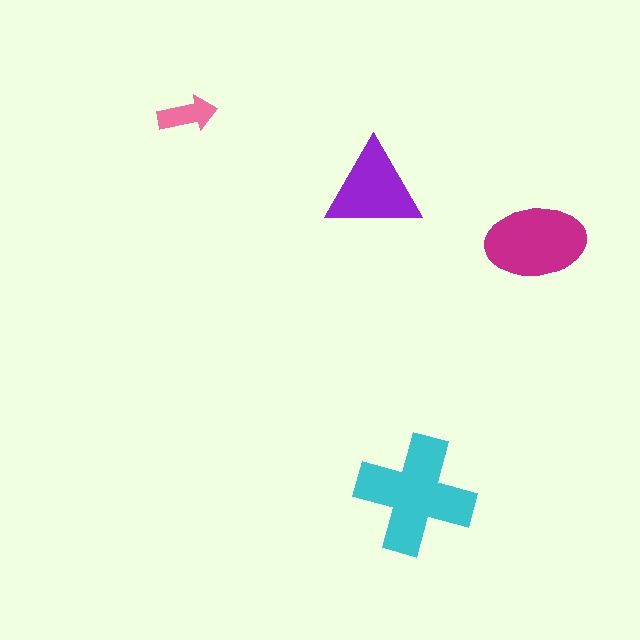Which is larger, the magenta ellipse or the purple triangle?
The magenta ellipse.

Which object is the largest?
The cyan cross.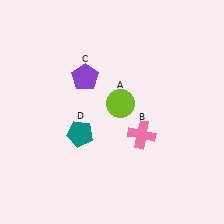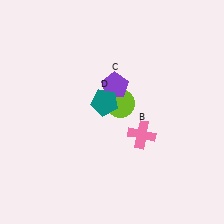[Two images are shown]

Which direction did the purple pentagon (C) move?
The purple pentagon (C) moved right.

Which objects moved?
The objects that moved are: the purple pentagon (C), the teal pentagon (D).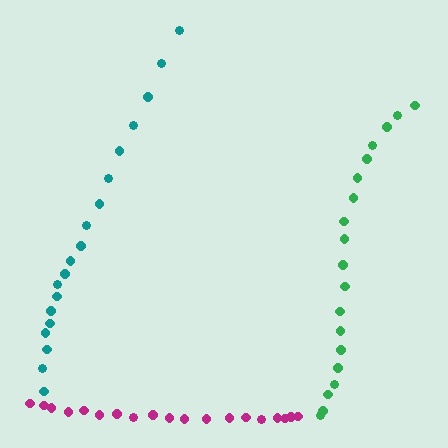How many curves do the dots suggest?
There are 3 distinct paths.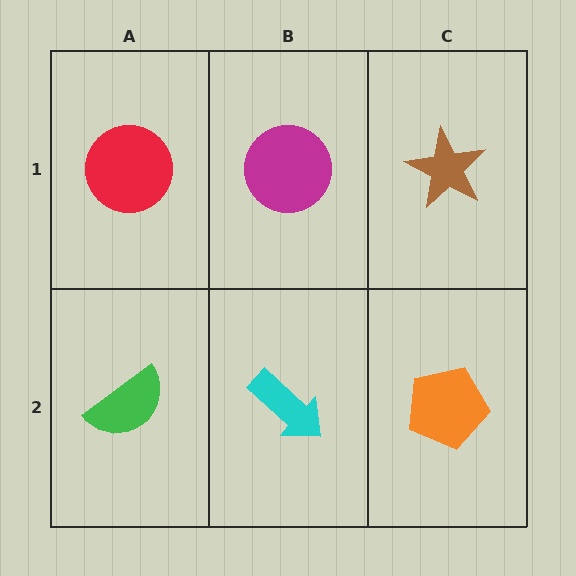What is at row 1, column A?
A red circle.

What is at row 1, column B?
A magenta circle.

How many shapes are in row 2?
3 shapes.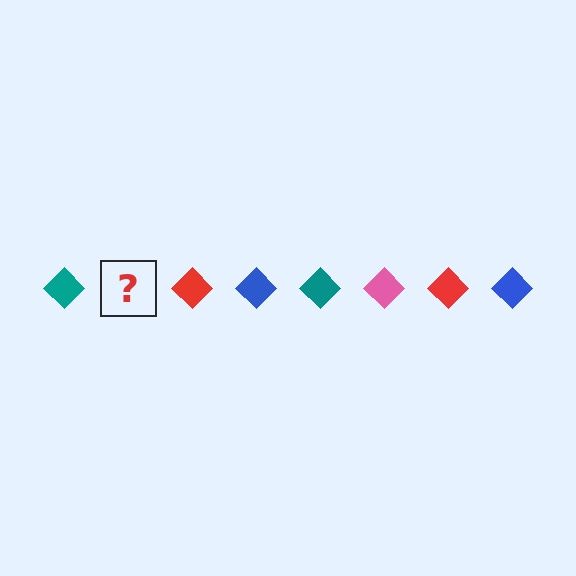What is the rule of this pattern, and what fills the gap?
The rule is that the pattern cycles through teal, pink, red, blue diamonds. The gap should be filled with a pink diamond.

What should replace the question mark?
The question mark should be replaced with a pink diamond.